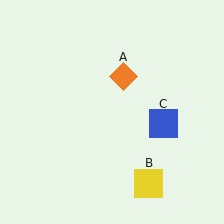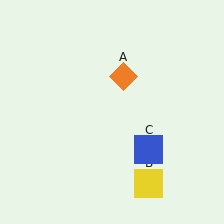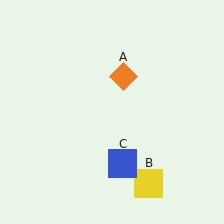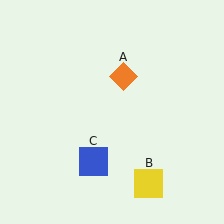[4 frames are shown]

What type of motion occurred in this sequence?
The blue square (object C) rotated clockwise around the center of the scene.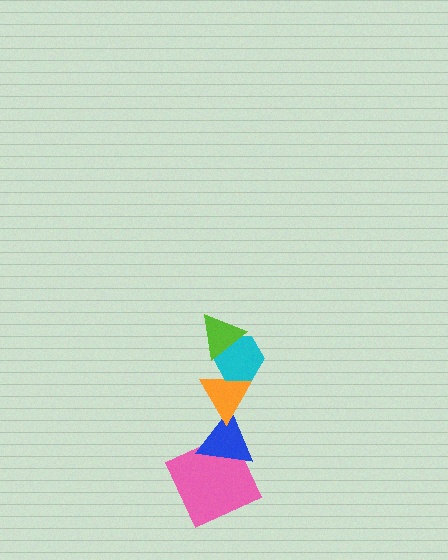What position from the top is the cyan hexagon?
The cyan hexagon is 2nd from the top.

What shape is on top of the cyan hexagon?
The lime triangle is on top of the cyan hexagon.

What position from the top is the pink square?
The pink square is 5th from the top.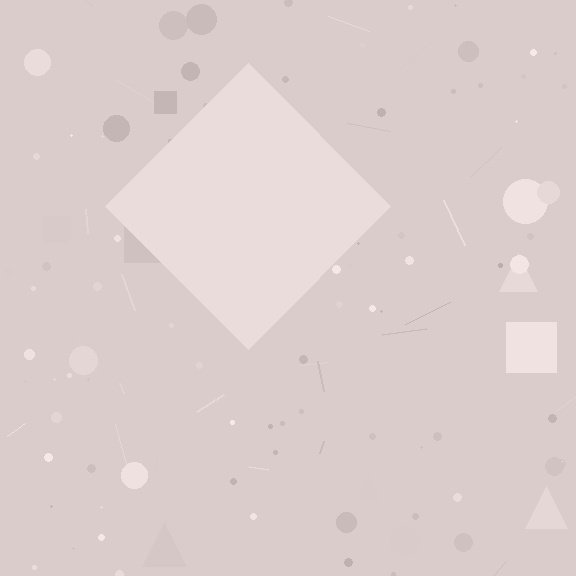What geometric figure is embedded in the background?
A diamond is embedded in the background.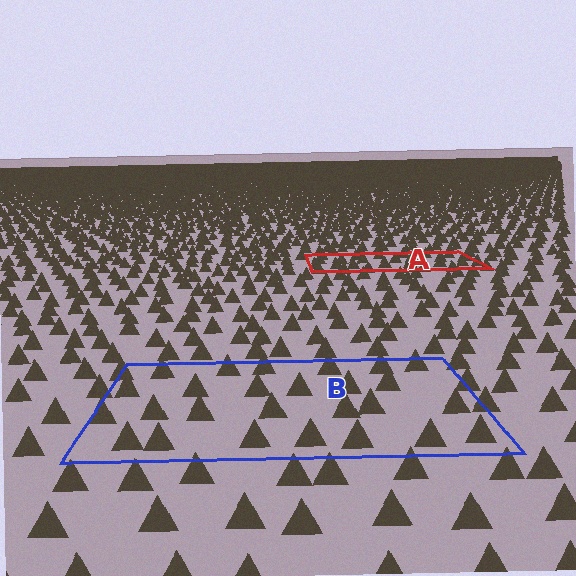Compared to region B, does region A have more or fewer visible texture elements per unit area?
Region A has more texture elements per unit area — they are packed more densely because it is farther away.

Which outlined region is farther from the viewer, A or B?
Region A is farther from the viewer — the texture elements inside it appear smaller and more densely packed.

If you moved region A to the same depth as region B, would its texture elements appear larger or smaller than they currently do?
They would appear larger. At a closer depth, the same texture elements are projected at a bigger on-screen size.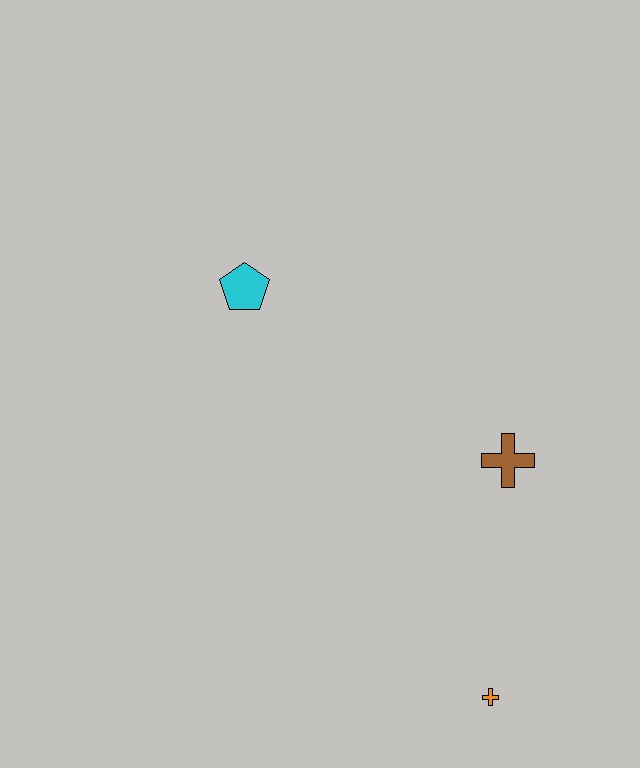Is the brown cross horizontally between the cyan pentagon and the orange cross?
No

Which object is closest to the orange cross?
The brown cross is closest to the orange cross.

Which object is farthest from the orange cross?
The cyan pentagon is farthest from the orange cross.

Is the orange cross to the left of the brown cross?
Yes